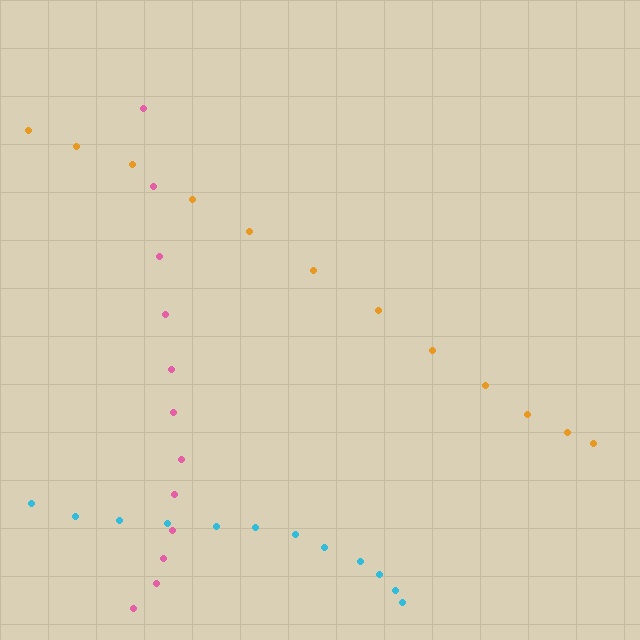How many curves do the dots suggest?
There are 3 distinct paths.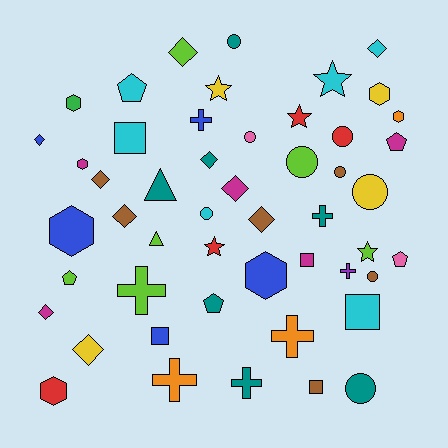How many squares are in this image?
There are 5 squares.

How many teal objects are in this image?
There are 7 teal objects.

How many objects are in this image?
There are 50 objects.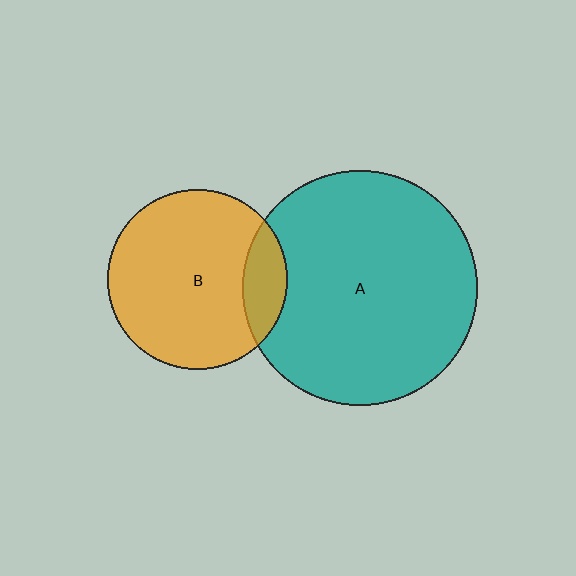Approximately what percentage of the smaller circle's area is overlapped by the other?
Approximately 15%.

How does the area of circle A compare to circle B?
Approximately 1.7 times.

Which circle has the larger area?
Circle A (teal).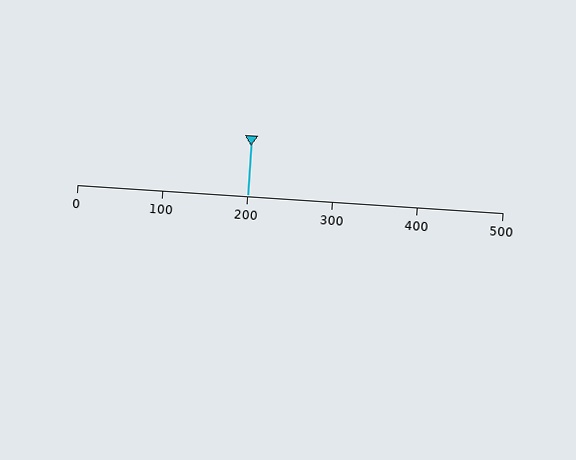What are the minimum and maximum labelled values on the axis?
The axis runs from 0 to 500.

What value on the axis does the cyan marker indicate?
The marker indicates approximately 200.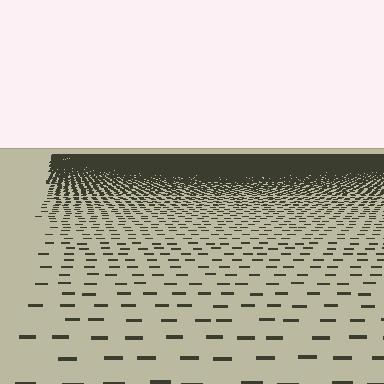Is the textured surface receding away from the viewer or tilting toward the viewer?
The surface is receding away from the viewer. Texture elements get smaller and denser toward the top.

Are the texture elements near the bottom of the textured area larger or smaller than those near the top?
Larger. Near the bottom, elements are closer to the viewer and appear at a bigger on-screen size.